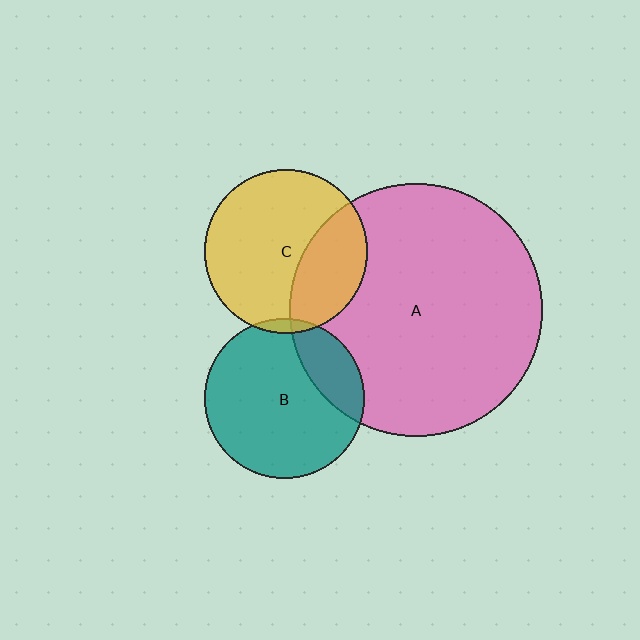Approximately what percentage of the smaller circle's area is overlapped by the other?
Approximately 20%.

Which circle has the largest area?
Circle A (pink).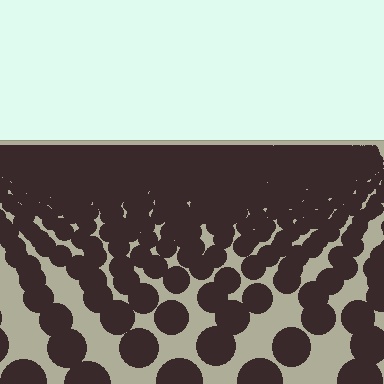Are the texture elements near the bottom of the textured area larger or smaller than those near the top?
Larger. Near the bottom, elements are closer to the viewer and appear at a bigger on-screen size.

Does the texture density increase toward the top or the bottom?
Density increases toward the top.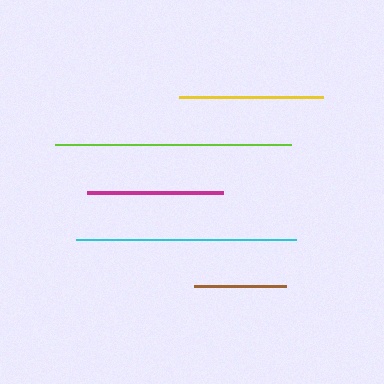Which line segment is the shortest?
The brown line is the shortest at approximately 92 pixels.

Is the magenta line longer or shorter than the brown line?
The magenta line is longer than the brown line.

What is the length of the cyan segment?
The cyan segment is approximately 220 pixels long.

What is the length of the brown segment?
The brown segment is approximately 92 pixels long.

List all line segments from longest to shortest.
From longest to shortest: lime, cyan, yellow, magenta, brown.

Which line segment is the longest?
The lime line is the longest at approximately 236 pixels.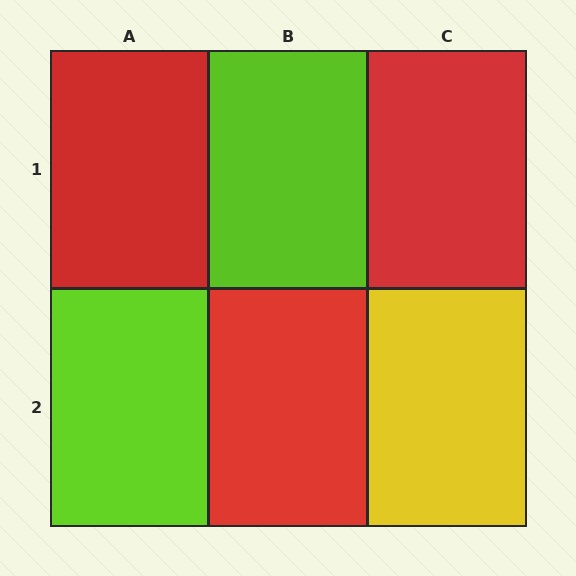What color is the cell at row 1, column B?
Lime.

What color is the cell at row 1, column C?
Red.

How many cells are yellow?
1 cell is yellow.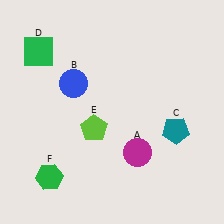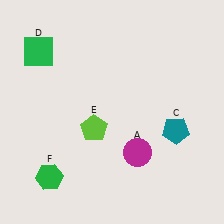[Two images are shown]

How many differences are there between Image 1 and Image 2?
There is 1 difference between the two images.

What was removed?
The blue circle (B) was removed in Image 2.